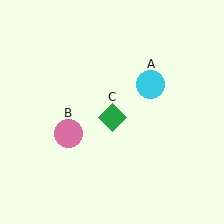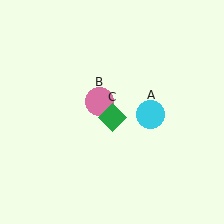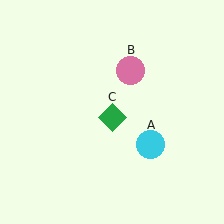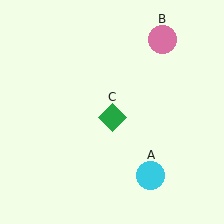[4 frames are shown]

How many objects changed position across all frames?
2 objects changed position: cyan circle (object A), pink circle (object B).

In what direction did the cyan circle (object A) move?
The cyan circle (object A) moved down.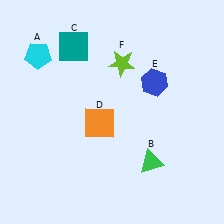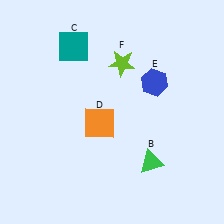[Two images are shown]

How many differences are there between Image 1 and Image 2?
There is 1 difference between the two images.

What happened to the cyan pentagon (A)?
The cyan pentagon (A) was removed in Image 2. It was in the top-left area of Image 1.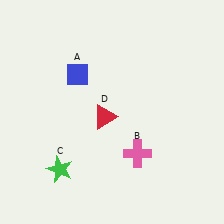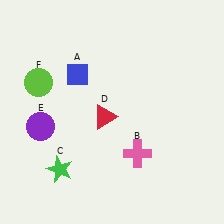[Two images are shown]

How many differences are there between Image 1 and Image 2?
There are 2 differences between the two images.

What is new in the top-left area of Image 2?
A lime circle (F) was added in the top-left area of Image 2.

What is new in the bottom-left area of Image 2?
A purple circle (E) was added in the bottom-left area of Image 2.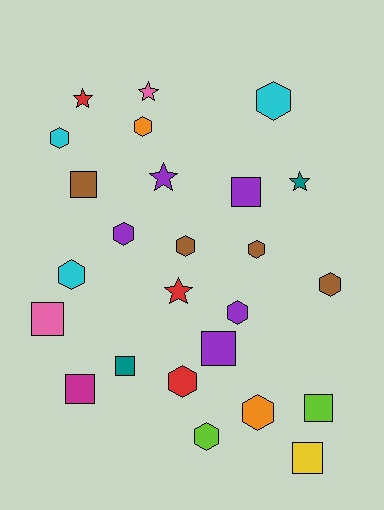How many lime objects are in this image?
There are 2 lime objects.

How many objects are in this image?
There are 25 objects.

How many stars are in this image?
There are 5 stars.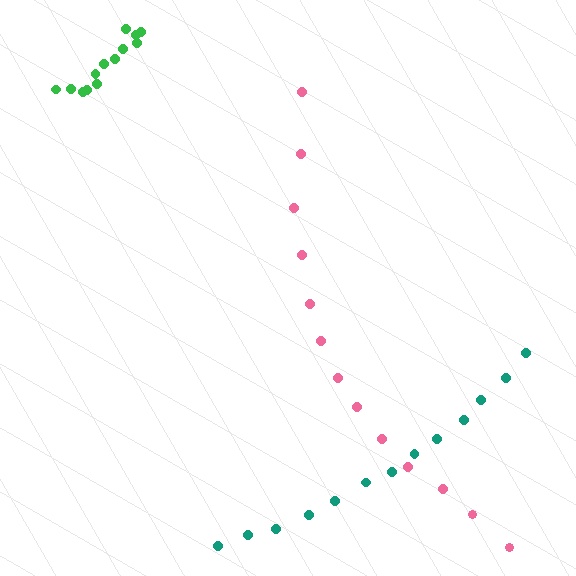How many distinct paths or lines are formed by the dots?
There are 3 distinct paths.